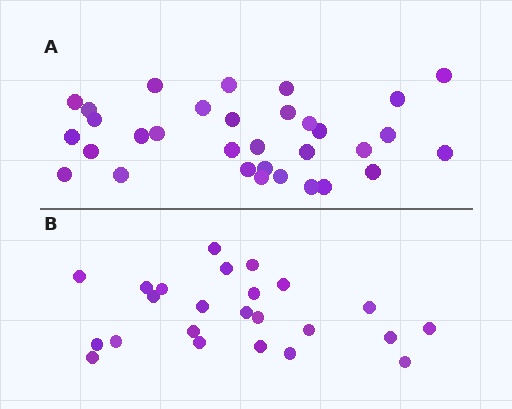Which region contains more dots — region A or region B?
Region A (the top region) has more dots.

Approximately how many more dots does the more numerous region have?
Region A has roughly 8 or so more dots than region B.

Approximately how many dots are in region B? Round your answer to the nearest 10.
About 20 dots. (The exact count is 24, which rounds to 20.)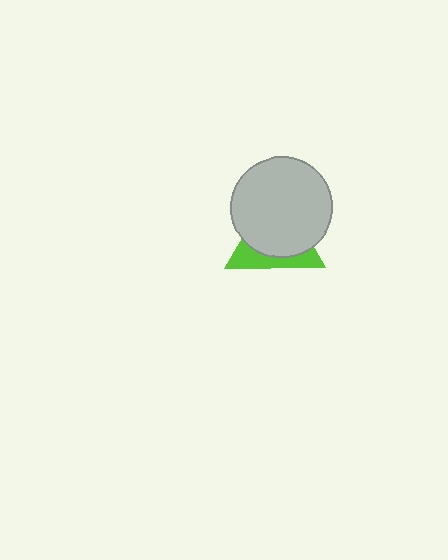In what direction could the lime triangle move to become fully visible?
The lime triangle could move down. That would shift it out from behind the light gray circle entirely.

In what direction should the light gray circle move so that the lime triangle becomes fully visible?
The light gray circle should move up. That is the shortest direction to clear the overlap and leave the lime triangle fully visible.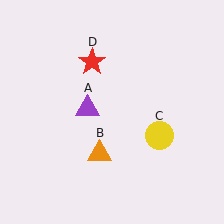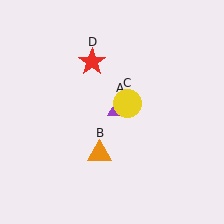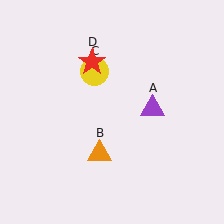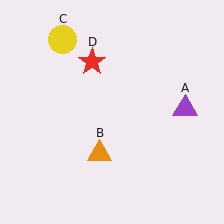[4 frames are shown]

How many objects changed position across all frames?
2 objects changed position: purple triangle (object A), yellow circle (object C).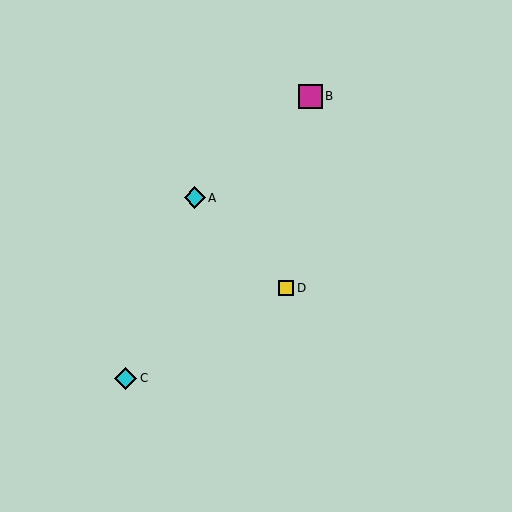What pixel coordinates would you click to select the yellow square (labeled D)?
Click at (286, 288) to select the yellow square D.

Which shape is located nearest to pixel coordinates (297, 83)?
The magenta square (labeled B) at (310, 96) is nearest to that location.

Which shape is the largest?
The magenta square (labeled B) is the largest.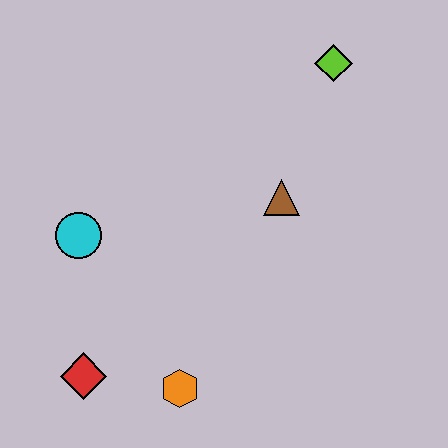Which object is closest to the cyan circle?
The red diamond is closest to the cyan circle.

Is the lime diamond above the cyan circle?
Yes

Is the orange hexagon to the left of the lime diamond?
Yes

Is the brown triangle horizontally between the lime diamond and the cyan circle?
Yes